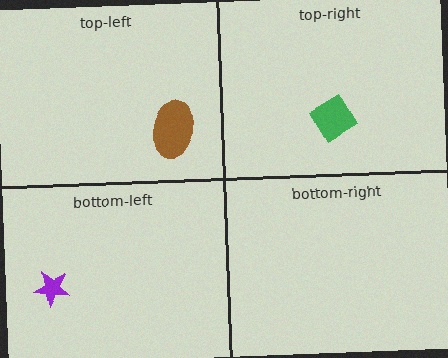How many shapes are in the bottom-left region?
1.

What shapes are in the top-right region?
The green diamond.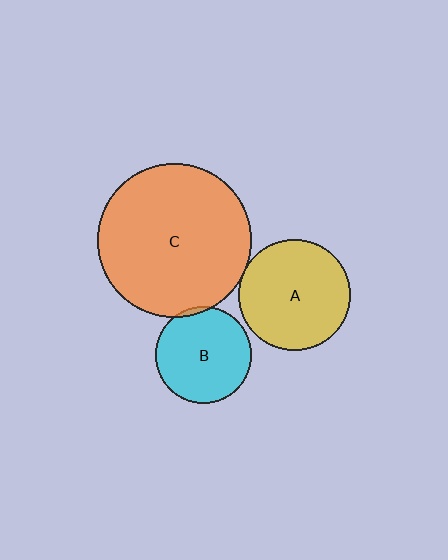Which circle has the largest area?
Circle C (orange).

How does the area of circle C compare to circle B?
Approximately 2.5 times.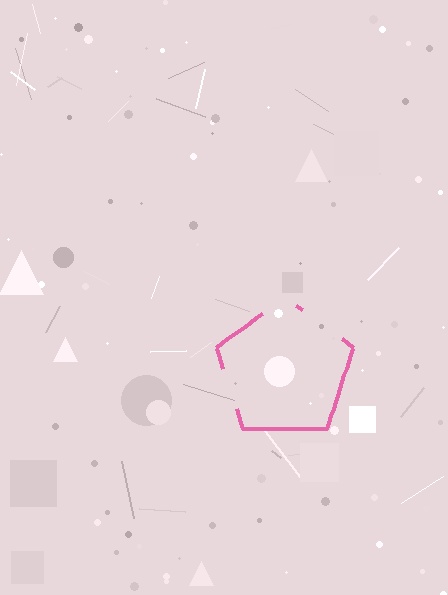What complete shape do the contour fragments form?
The contour fragments form a pentagon.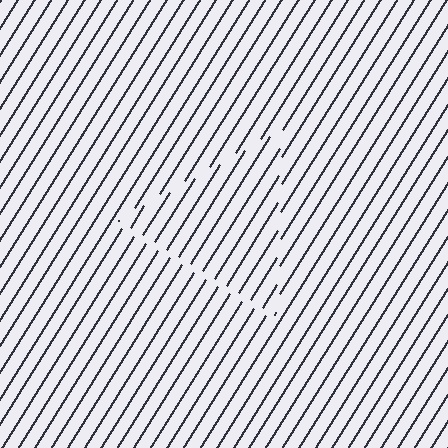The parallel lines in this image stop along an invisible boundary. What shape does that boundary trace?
An illusory triangle. The interior of the shape contains the same grating, shifted by half a period — the contour is defined by the phase discontinuity where line-ends from the inner and outer gratings abut.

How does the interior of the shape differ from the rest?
The interior of the shape contains the same grating, shifted by half a period — the contour is defined by the phase discontinuity where line-ends from the inner and outer gratings abut.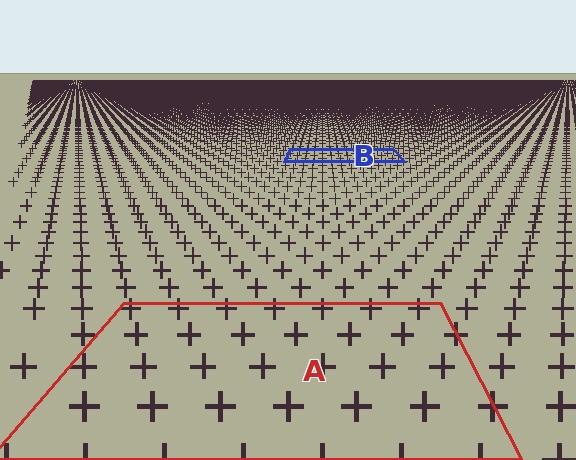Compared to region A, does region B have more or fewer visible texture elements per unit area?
Region B has more texture elements per unit area — they are packed more densely because it is farther away.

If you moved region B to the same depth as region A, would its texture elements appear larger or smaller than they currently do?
They would appear larger. At a closer depth, the same texture elements are projected at a bigger on-screen size.